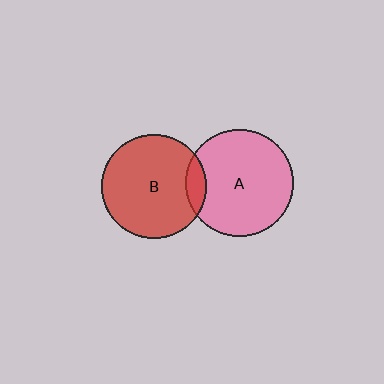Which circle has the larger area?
Circle A (pink).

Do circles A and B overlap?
Yes.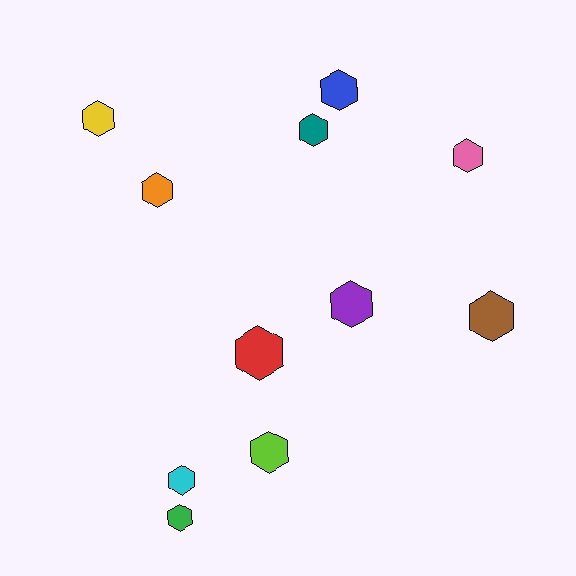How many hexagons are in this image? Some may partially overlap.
There are 11 hexagons.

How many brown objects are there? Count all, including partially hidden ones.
There is 1 brown object.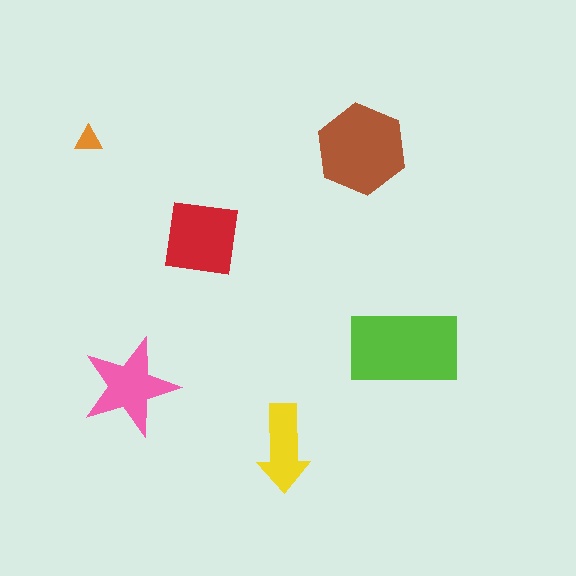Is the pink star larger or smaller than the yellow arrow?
Larger.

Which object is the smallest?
The orange triangle.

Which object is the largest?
The lime rectangle.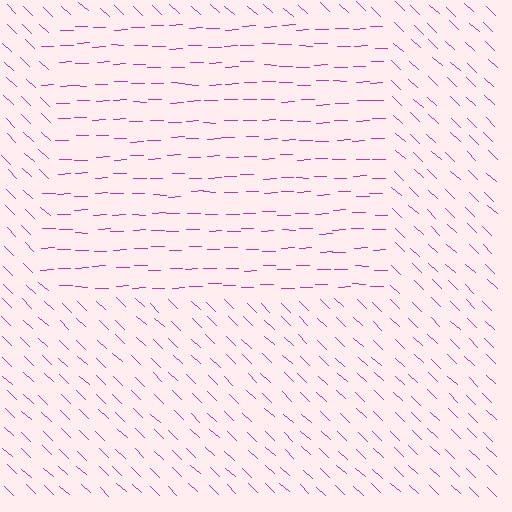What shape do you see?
I see a rectangle.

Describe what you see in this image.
The image is filled with small magenta line segments. A rectangle region in the image has lines oriented differently from the surrounding lines, creating a visible texture boundary.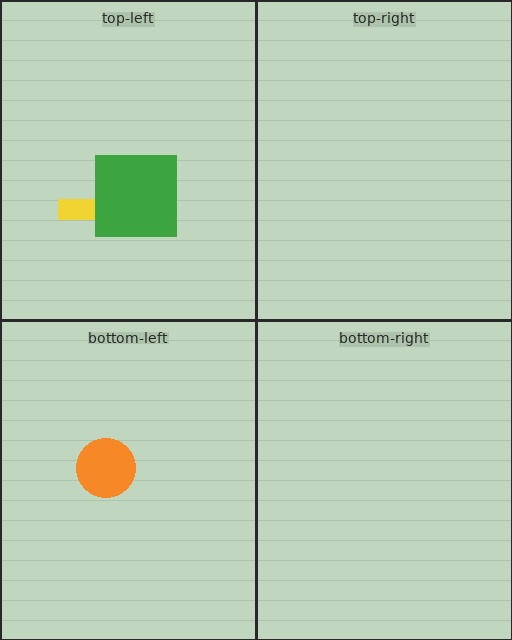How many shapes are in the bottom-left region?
1.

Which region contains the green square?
The top-left region.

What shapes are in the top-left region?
The yellow arrow, the green square.